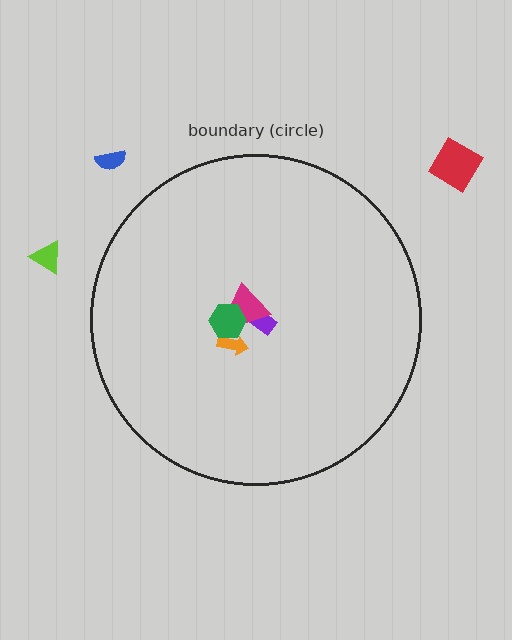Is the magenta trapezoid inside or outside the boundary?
Inside.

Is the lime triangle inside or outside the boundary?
Outside.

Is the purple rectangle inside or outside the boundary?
Inside.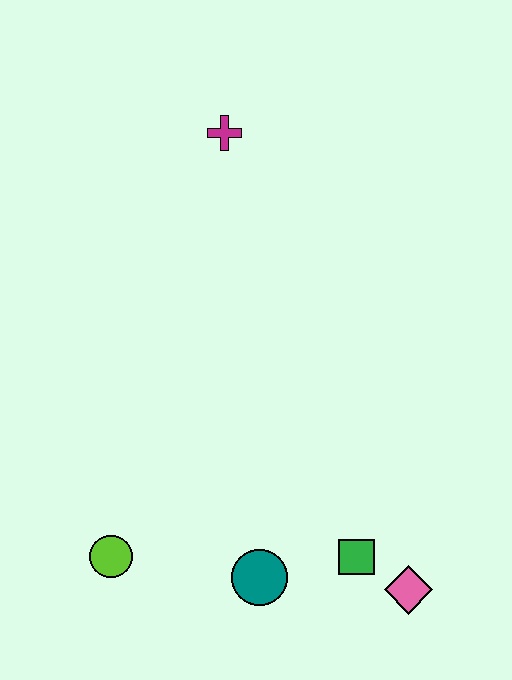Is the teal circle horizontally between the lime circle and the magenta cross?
No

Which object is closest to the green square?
The pink diamond is closest to the green square.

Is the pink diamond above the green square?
No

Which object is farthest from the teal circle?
The magenta cross is farthest from the teal circle.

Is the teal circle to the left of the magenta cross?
No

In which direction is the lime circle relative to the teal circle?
The lime circle is to the left of the teal circle.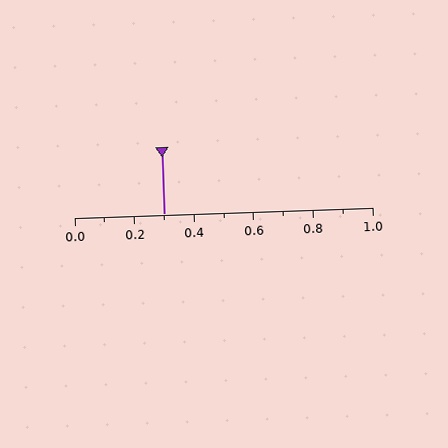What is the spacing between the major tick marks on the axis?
The major ticks are spaced 0.2 apart.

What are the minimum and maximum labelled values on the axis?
The axis runs from 0.0 to 1.0.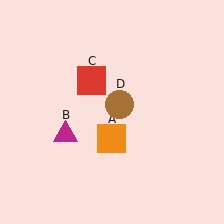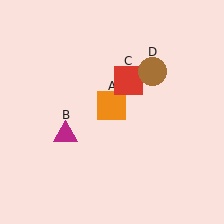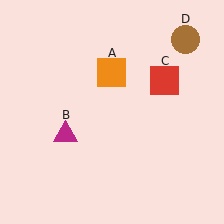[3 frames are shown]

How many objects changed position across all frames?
3 objects changed position: orange square (object A), red square (object C), brown circle (object D).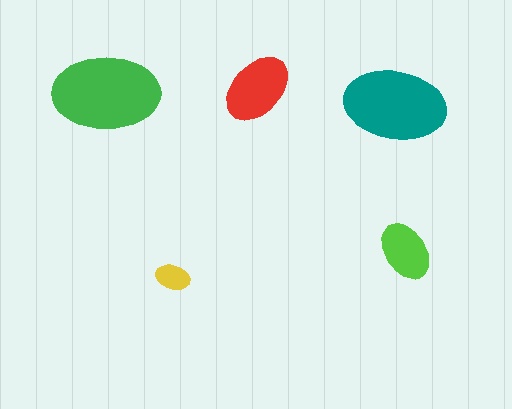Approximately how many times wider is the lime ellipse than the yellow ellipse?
About 1.5 times wider.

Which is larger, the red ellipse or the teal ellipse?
The teal one.